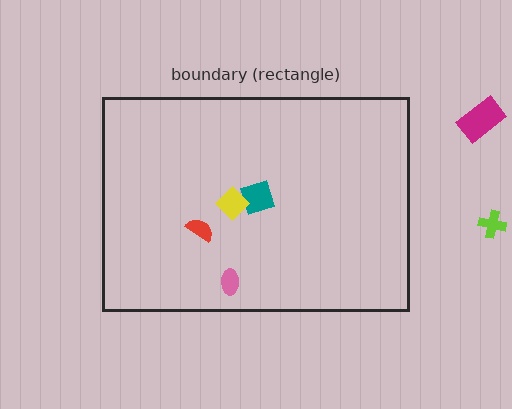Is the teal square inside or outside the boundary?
Inside.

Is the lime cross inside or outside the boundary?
Outside.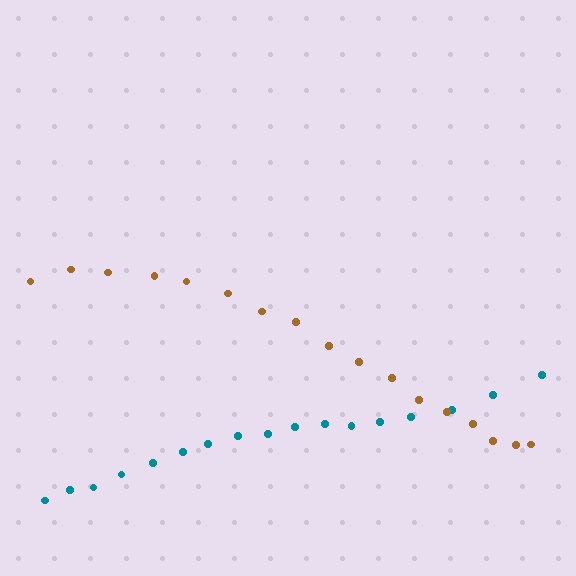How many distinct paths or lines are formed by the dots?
There are 2 distinct paths.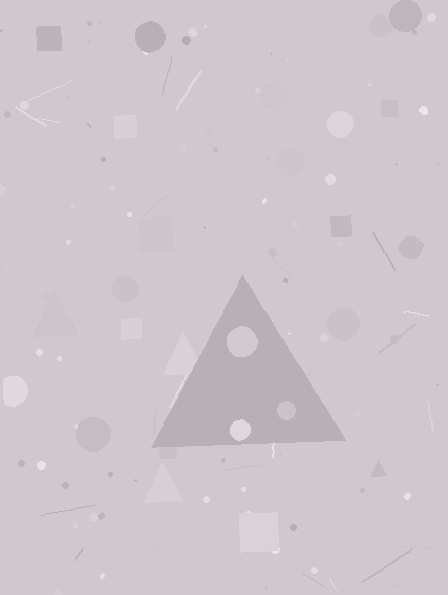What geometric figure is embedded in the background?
A triangle is embedded in the background.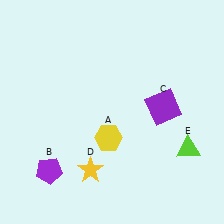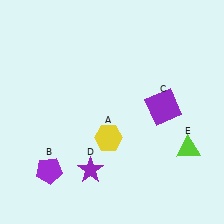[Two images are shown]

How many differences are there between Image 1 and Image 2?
There is 1 difference between the two images.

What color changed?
The star (D) changed from yellow in Image 1 to purple in Image 2.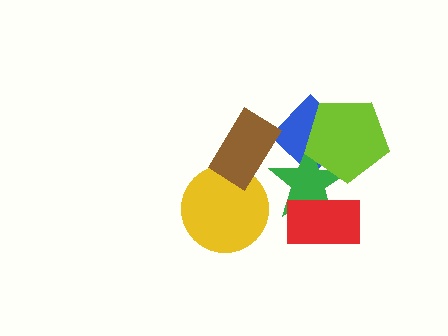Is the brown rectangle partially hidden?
No, no other shape covers it.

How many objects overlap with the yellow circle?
1 object overlaps with the yellow circle.